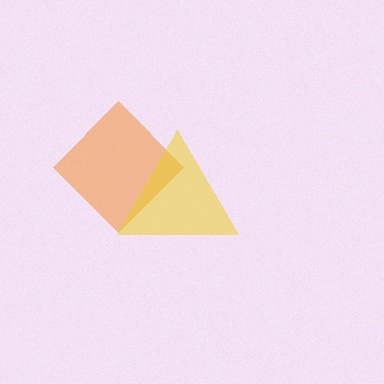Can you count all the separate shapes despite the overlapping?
Yes, there are 2 separate shapes.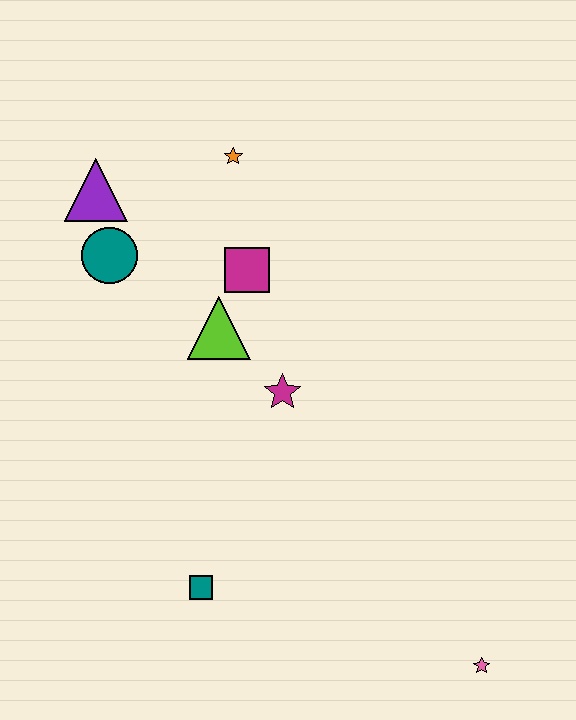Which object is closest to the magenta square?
The lime triangle is closest to the magenta square.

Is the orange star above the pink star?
Yes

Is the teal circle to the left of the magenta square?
Yes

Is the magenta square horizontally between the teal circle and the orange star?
No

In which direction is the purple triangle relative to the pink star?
The purple triangle is above the pink star.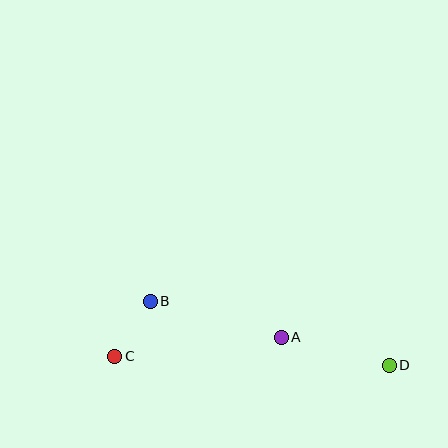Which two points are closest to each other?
Points B and C are closest to each other.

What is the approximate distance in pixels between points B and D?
The distance between B and D is approximately 248 pixels.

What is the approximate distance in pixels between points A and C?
The distance between A and C is approximately 168 pixels.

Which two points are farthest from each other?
Points C and D are farthest from each other.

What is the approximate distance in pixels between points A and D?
The distance between A and D is approximately 111 pixels.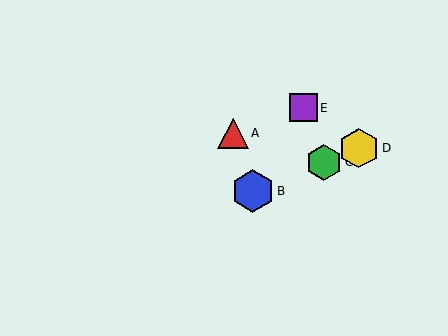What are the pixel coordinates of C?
Object C is at (324, 162).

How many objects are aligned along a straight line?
3 objects (B, C, D) are aligned along a straight line.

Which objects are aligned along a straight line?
Objects B, C, D are aligned along a straight line.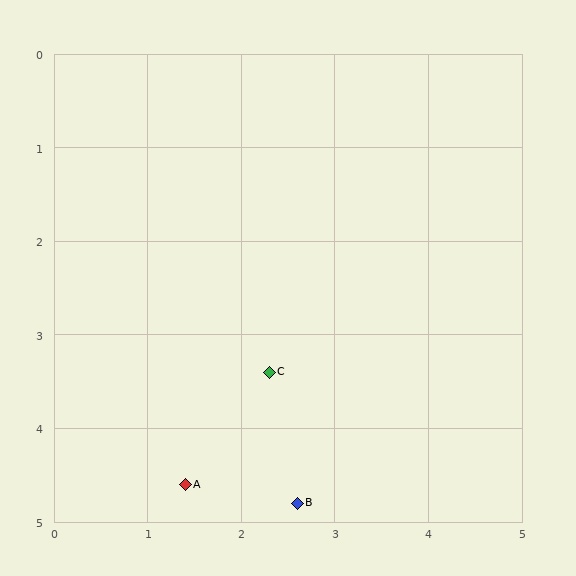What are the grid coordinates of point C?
Point C is at approximately (2.3, 3.4).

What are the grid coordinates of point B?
Point B is at approximately (2.6, 4.8).